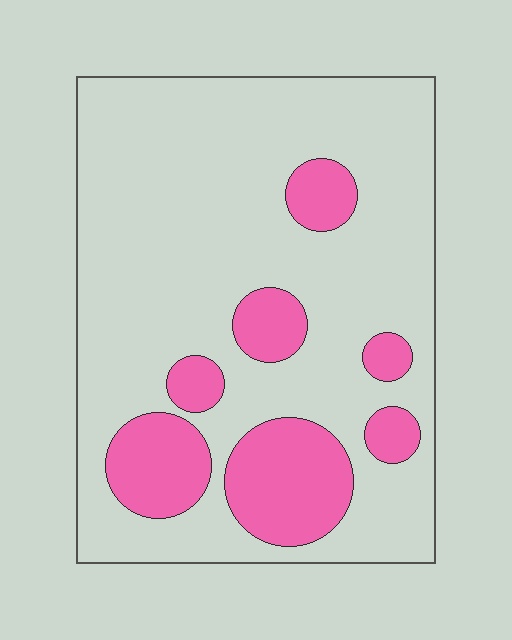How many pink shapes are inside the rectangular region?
7.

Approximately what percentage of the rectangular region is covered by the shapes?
Approximately 20%.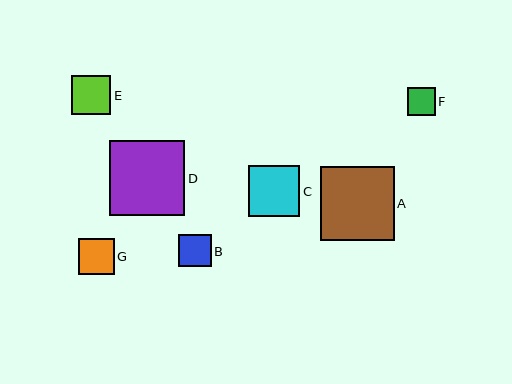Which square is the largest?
Square D is the largest with a size of approximately 75 pixels.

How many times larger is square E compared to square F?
Square E is approximately 1.4 times the size of square F.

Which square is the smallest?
Square F is the smallest with a size of approximately 28 pixels.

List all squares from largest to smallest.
From largest to smallest: D, A, C, E, G, B, F.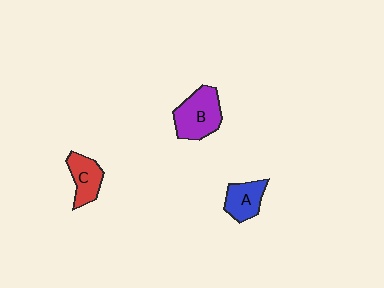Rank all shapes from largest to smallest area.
From largest to smallest: B (purple), C (red), A (blue).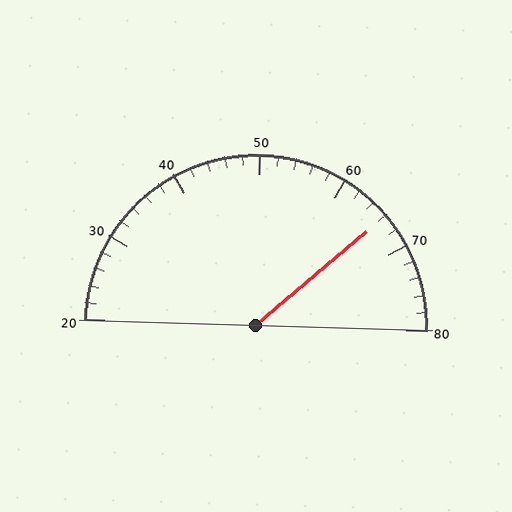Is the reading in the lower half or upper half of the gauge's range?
The reading is in the upper half of the range (20 to 80).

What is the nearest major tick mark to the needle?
The nearest major tick mark is 70.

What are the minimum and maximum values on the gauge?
The gauge ranges from 20 to 80.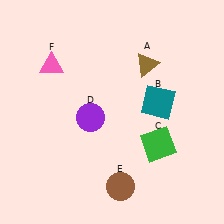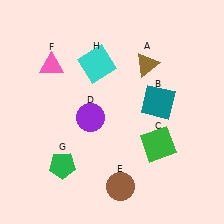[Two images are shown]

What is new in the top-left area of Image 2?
A cyan square (H) was added in the top-left area of Image 2.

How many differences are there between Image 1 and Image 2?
There are 2 differences between the two images.